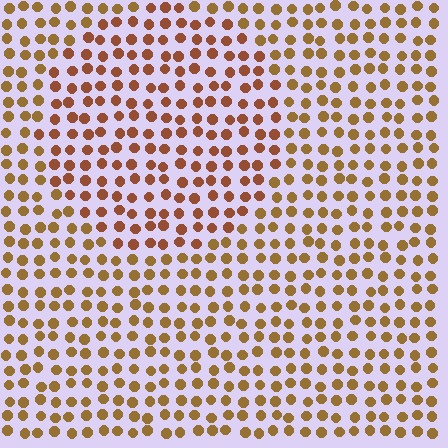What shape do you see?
I see a circle.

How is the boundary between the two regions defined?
The boundary is defined purely by a slight shift in hue (about 22 degrees). Spacing, size, and orientation are identical on both sides.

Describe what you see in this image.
The image is filled with small brown elements in a uniform arrangement. A circle-shaped region is visible where the elements are tinted to a slightly different hue, forming a subtle color boundary.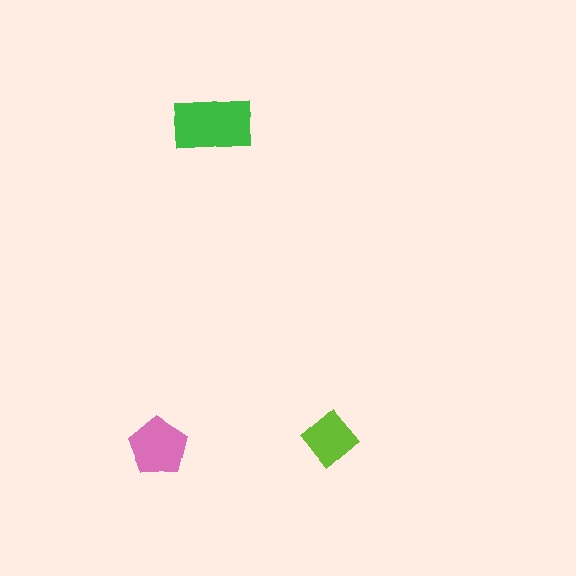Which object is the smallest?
The lime diamond.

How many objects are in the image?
There are 3 objects in the image.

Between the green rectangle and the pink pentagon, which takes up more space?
The green rectangle.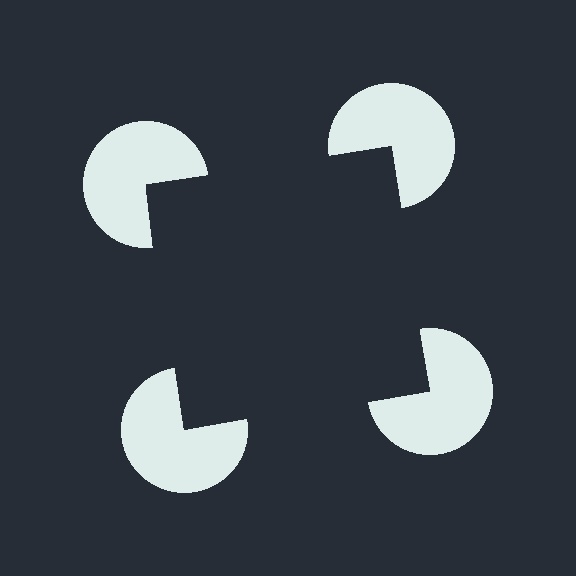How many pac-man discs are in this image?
There are 4 — one at each vertex of the illusory square.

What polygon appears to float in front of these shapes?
An illusory square — its edges are inferred from the aligned wedge cuts in the pac-man discs, not physically drawn.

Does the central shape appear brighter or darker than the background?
It typically appears slightly darker than the background, even though no actual brightness change is drawn.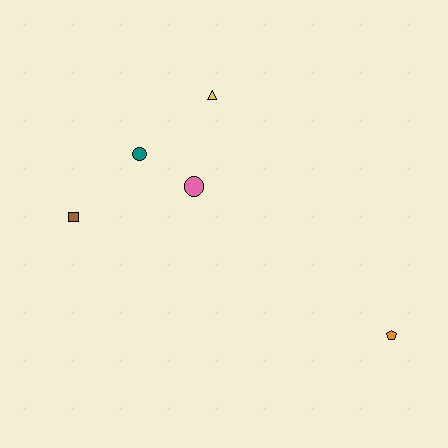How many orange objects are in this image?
There is 1 orange object.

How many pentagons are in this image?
There is 1 pentagon.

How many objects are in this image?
There are 5 objects.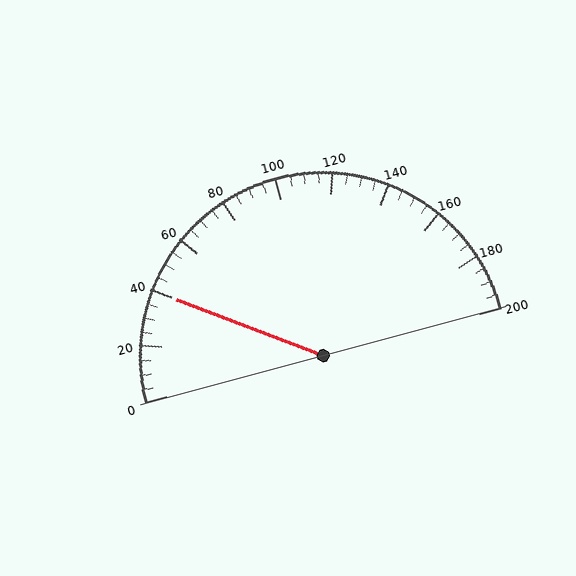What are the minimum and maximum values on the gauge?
The gauge ranges from 0 to 200.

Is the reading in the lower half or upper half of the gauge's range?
The reading is in the lower half of the range (0 to 200).